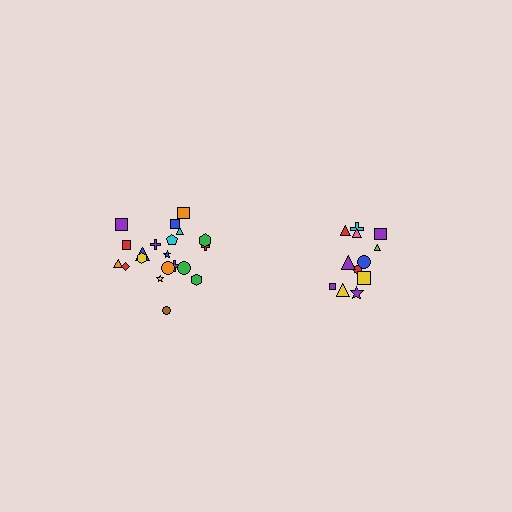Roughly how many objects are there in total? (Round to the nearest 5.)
Roughly 35 objects in total.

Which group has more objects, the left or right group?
The left group.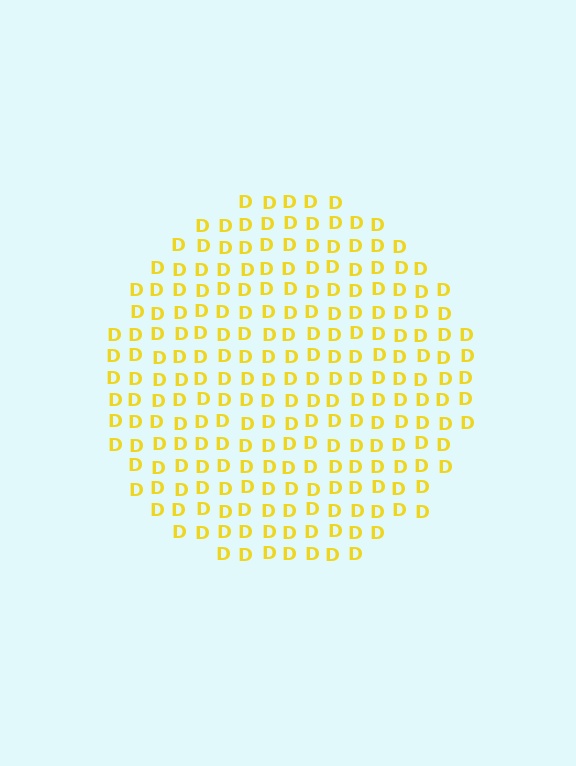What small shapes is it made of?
It is made of small letter D's.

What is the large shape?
The large shape is a circle.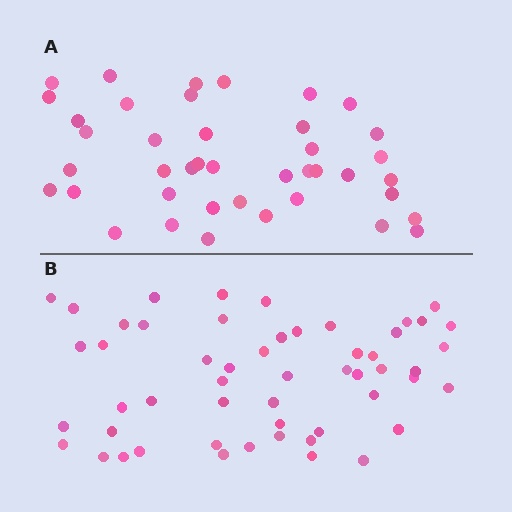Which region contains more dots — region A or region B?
Region B (the bottom region) has more dots.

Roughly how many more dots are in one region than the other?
Region B has roughly 12 or so more dots than region A.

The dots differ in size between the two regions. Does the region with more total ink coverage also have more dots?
No. Region A has more total ink coverage because its dots are larger, but region B actually contains more individual dots. Total area can be misleading — the number of items is what matters here.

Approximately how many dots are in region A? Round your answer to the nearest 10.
About 40 dots. (The exact count is 41, which rounds to 40.)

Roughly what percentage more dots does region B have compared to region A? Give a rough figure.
About 30% more.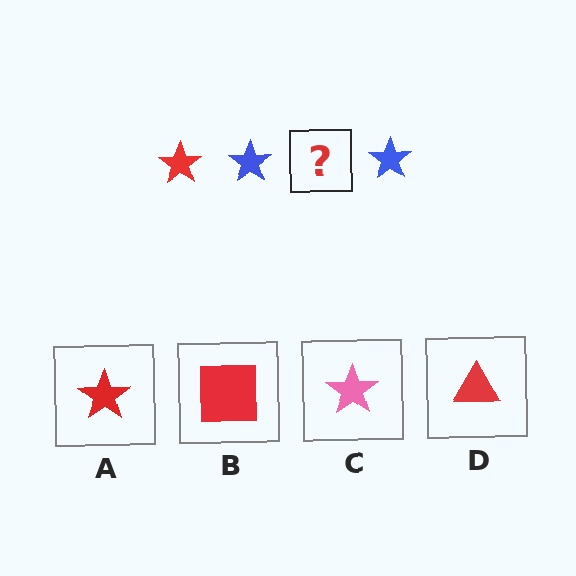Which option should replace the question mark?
Option A.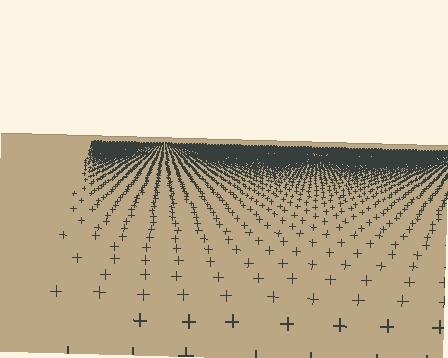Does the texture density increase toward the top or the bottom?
Density increases toward the top.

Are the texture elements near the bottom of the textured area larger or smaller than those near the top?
Larger. Near the bottom, elements are closer to the viewer and appear at a bigger on-screen size.